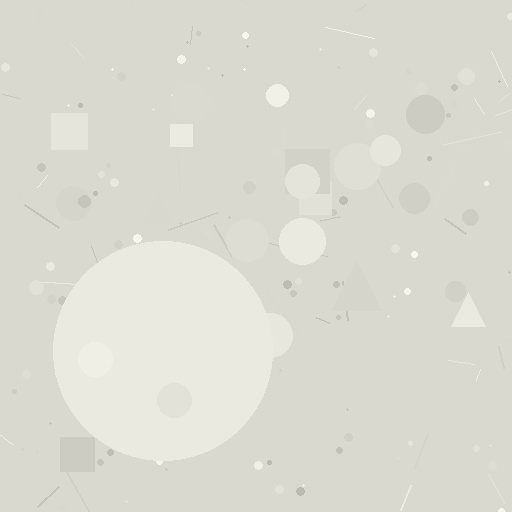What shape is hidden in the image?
A circle is hidden in the image.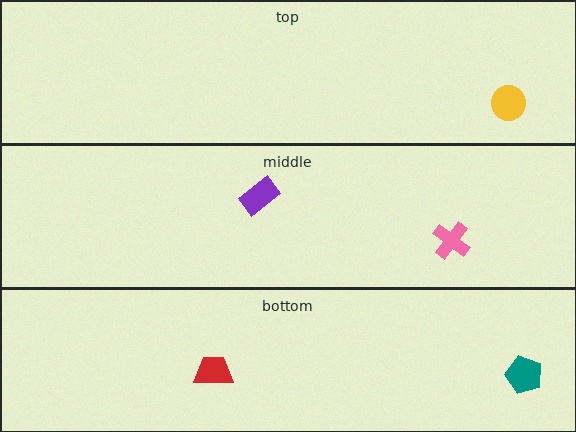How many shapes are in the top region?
1.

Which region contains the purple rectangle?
The middle region.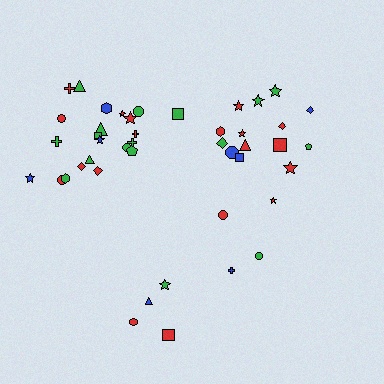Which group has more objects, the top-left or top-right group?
The top-left group.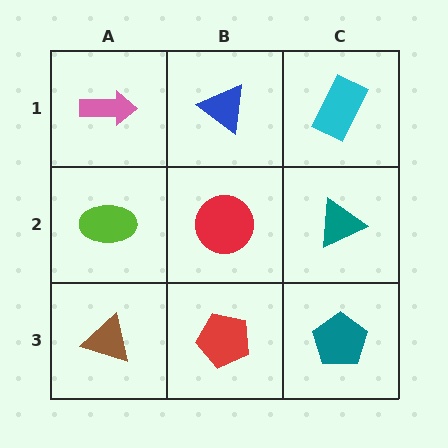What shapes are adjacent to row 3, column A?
A lime ellipse (row 2, column A), a red pentagon (row 3, column B).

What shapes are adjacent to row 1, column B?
A red circle (row 2, column B), a pink arrow (row 1, column A), a cyan rectangle (row 1, column C).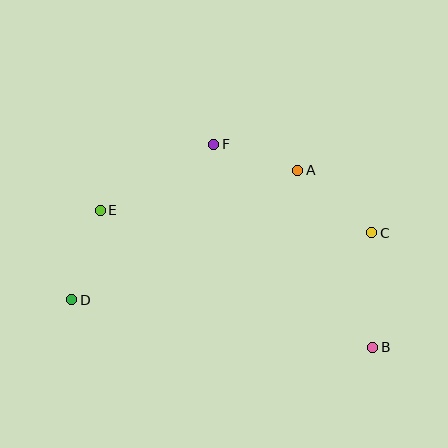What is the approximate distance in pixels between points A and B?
The distance between A and B is approximately 192 pixels.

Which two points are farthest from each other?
Points C and D are farthest from each other.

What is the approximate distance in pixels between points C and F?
The distance between C and F is approximately 181 pixels.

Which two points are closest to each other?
Points A and F are closest to each other.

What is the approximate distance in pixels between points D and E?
The distance between D and E is approximately 94 pixels.